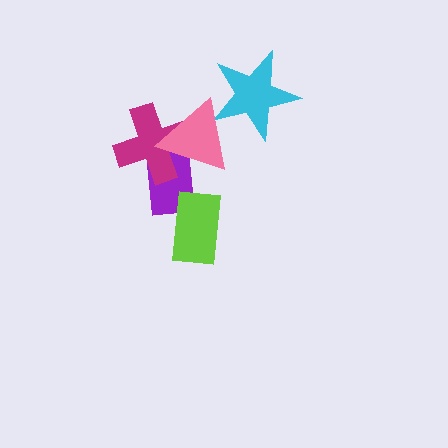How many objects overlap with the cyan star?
1 object overlaps with the cyan star.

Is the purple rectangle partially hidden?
Yes, it is partially covered by another shape.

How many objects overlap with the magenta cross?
2 objects overlap with the magenta cross.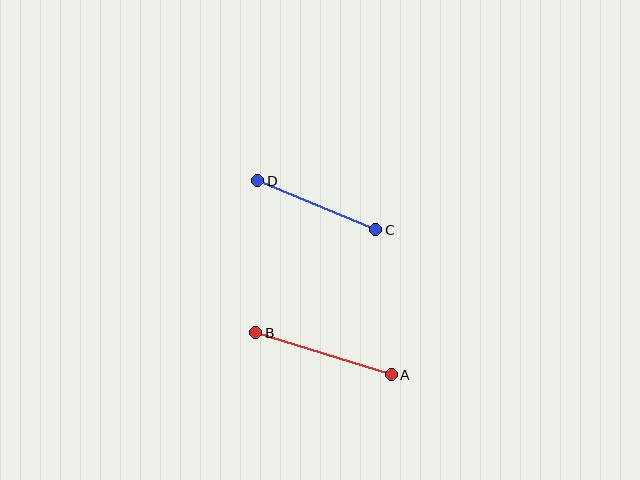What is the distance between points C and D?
The distance is approximately 128 pixels.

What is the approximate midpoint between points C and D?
The midpoint is at approximately (317, 205) pixels.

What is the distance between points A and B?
The distance is approximately 142 pixels.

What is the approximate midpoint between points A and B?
The midpoint is at approximately (323, 354) pixels.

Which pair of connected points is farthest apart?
Points A and B are farthest apart.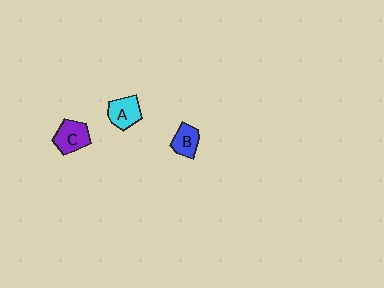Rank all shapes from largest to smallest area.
From largest to smallest: C (purple), A (cyan), B (blue).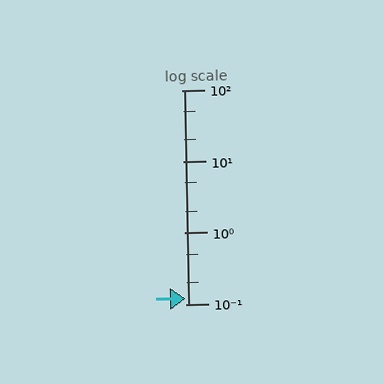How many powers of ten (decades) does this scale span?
The scale spans 3 decades, from 0.1 to 100.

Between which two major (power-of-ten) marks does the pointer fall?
The pointer is between 0.1 and 1.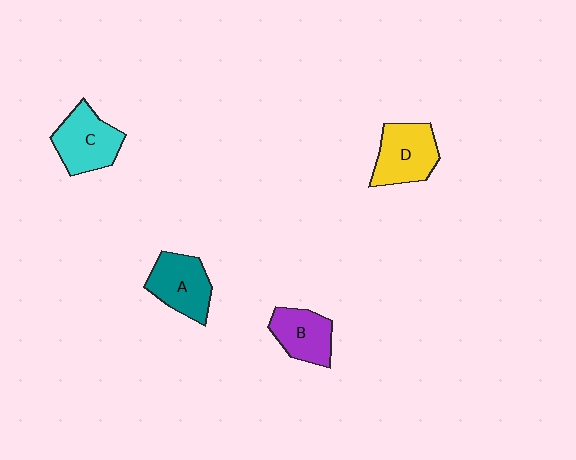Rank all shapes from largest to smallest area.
From largest to smallest: D (yellow), C (cyan), A (teal), B (purple).